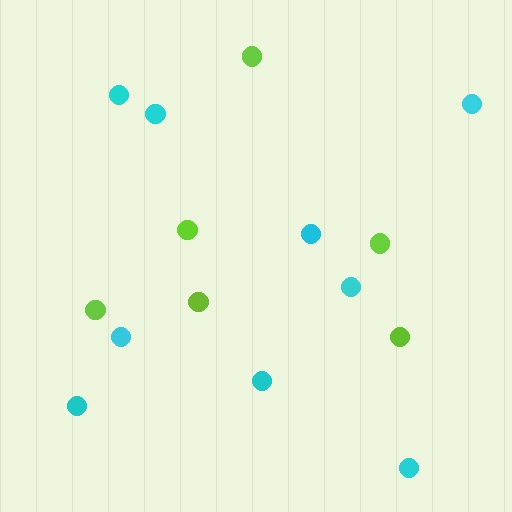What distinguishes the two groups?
There are 2 groups: one group of cyan circles (9) and one group of lime circles (6).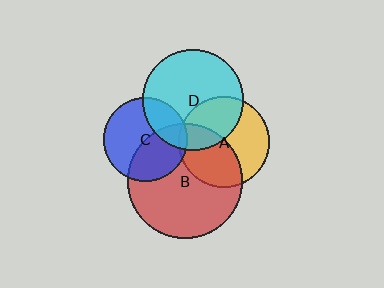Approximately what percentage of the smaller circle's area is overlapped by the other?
Approximately 25%.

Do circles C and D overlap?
Yes.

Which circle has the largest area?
Circle B (red).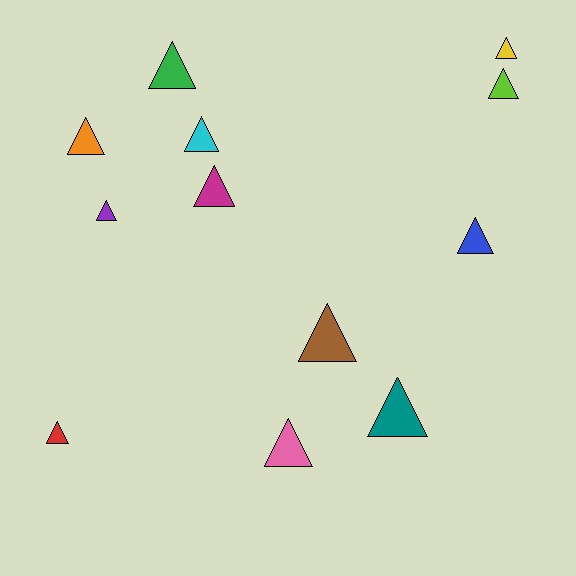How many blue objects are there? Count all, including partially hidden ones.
There is 1 blue object.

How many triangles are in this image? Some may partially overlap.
There are 12 triangles.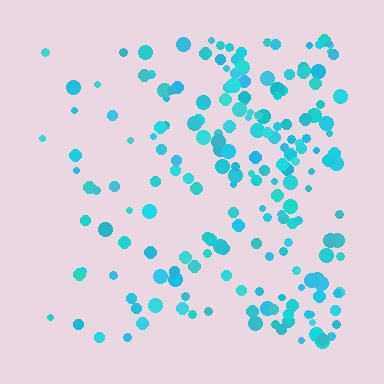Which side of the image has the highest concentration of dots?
The right.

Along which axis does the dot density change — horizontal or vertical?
Horizontal.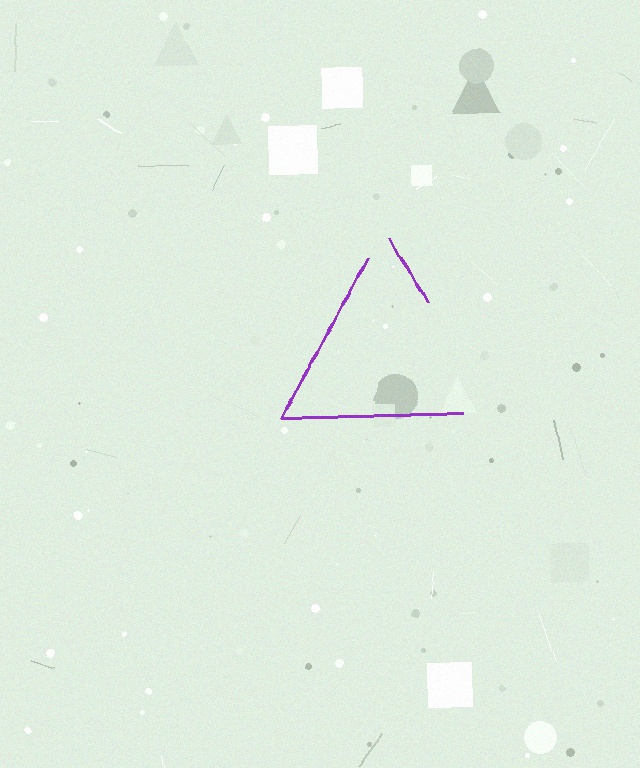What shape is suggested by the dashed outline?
The dashed outline suggests a triangle.